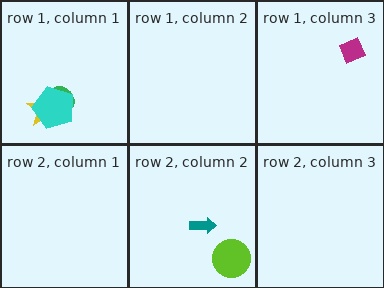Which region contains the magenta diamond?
The row 1, column 3 region.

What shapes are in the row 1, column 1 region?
The green ellipse, the yellow star, the cyan pentagon.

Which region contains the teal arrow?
The row 2, column 2 region.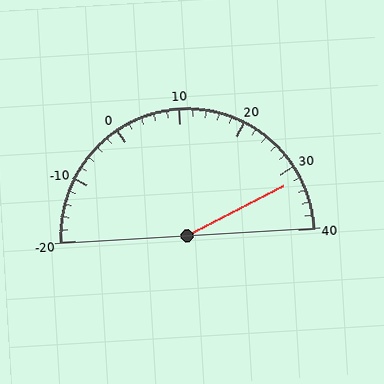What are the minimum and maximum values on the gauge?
The gauge ranges from -20 to 40.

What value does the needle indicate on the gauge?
The needle indicates approximately 32.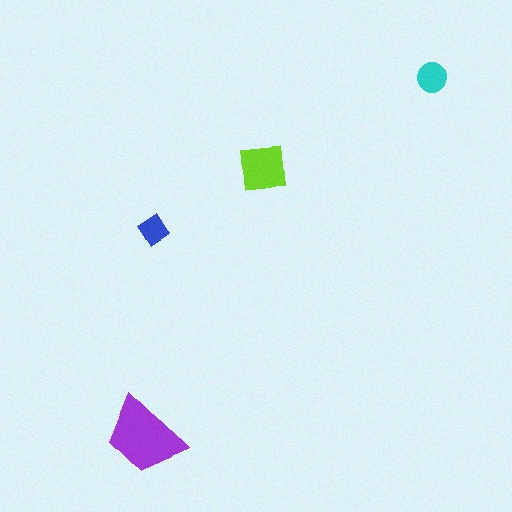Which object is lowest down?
The purple trapezoid is bottommost.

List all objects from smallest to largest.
The blue diamond, the cyan circle, the lime square, the purple trapezoid.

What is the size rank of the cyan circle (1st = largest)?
3rd.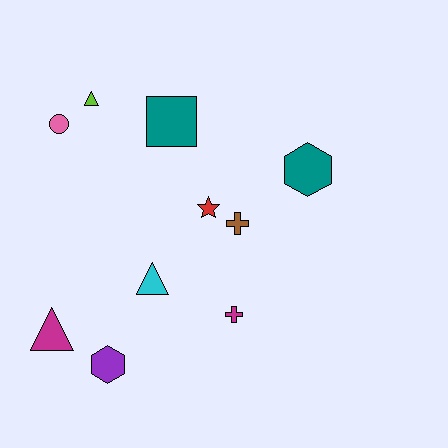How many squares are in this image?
There is 1 square.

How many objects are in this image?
There are 10 objects.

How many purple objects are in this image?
There is 1 purple object.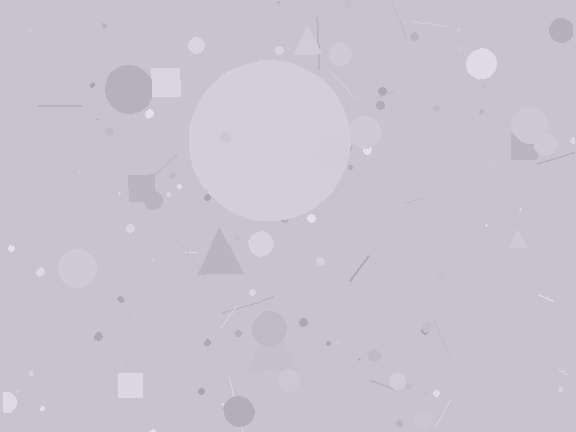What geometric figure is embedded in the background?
A circle is embedded in the background.